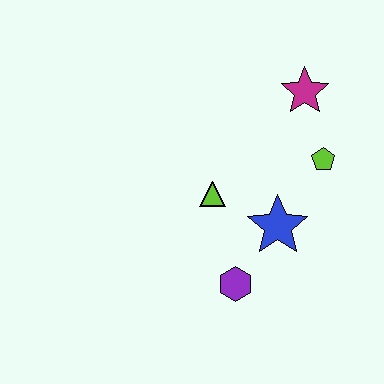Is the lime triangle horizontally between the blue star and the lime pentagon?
No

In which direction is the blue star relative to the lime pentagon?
The blue star is below the lime pentagon.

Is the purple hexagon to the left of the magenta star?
Yes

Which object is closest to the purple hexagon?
The blue star is closest to the purple hexagon.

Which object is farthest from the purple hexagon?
The magenta star is farthest from the purple hexagon.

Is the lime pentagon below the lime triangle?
No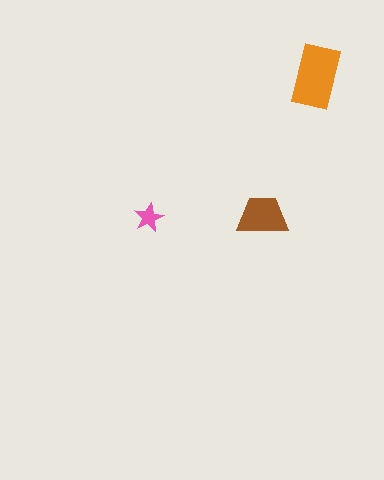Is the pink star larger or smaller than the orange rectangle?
Smaller.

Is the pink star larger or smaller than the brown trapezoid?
Smaller.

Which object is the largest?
The orange rectangle.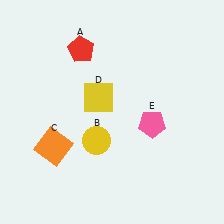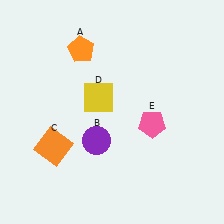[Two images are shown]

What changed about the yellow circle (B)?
In Image 1, B is yellow. In Image 2, it changed to purple.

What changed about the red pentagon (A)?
In Image 1, A is red. In Image 2, it changed to orange.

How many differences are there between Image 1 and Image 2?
There are 2 differences between the two images.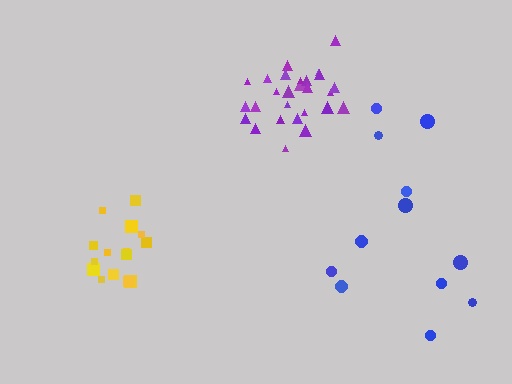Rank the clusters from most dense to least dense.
purple, yellow, blue.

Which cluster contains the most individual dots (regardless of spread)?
Purple (27).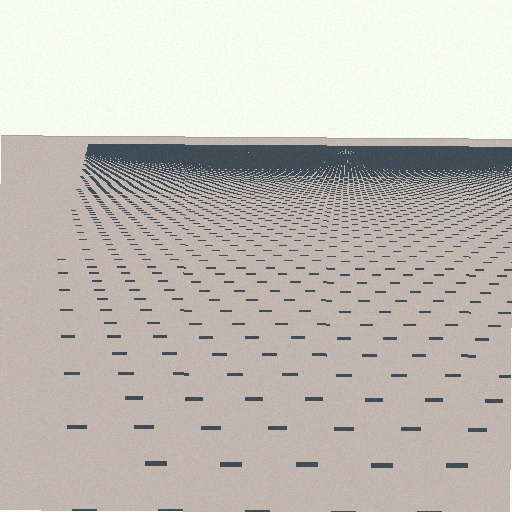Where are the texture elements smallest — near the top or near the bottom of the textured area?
Near the top.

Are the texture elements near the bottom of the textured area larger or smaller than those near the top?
Larger. Near the bottom, elements are closer to the viewer and appear at a bigger on-screen size.